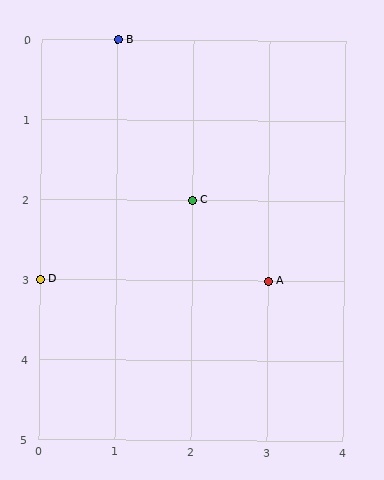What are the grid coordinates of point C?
Point C is at grid coordinates (2, 2).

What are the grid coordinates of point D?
Point D is at grid coordinates (0, 3).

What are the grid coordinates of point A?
Point A is at grid coordinates (3, 3).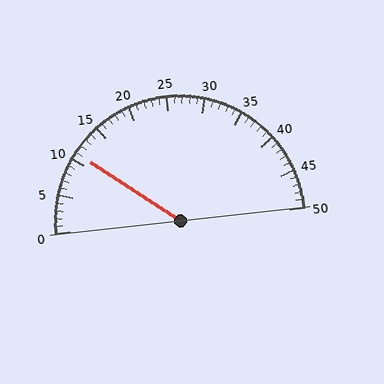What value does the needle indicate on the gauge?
The needle indicates approximately 11.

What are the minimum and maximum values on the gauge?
The gauge ranges from 0 to 50.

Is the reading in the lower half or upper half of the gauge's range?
The reading is in the lower half of the range (0 to 50).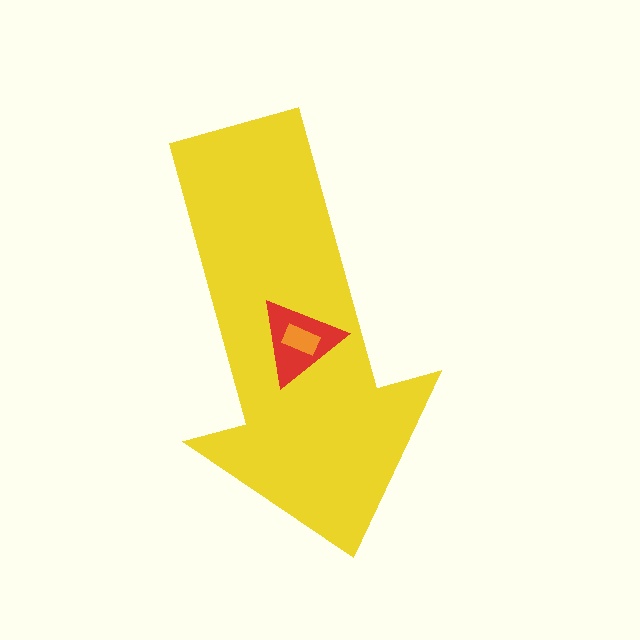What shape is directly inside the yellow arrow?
The red triangle.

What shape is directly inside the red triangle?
The orange rectangle.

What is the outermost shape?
The yellow arrow.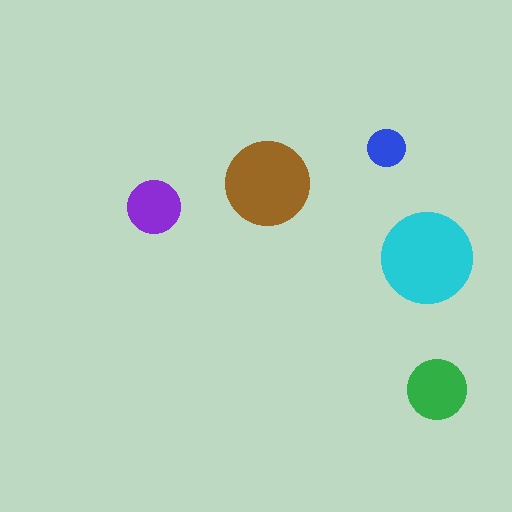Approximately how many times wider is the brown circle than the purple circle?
About 1.5 times wider.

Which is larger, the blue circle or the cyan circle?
The cyan one.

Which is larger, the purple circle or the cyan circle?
The cyan one.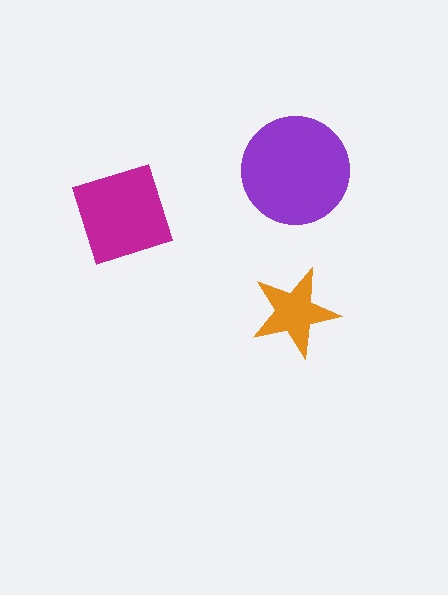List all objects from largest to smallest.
The purple circle, the magenta diamond, the orange star.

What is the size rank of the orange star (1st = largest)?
3rd.